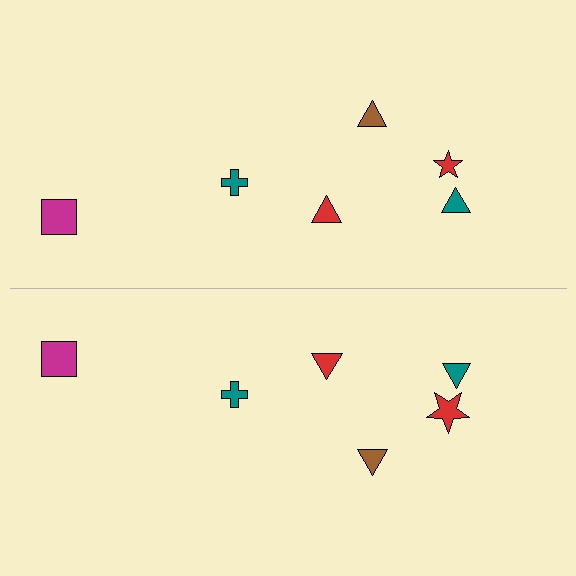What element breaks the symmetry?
The red star on the bottom side has a different size than its mirror counterpart.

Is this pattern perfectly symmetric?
No, the pattern is not perfectly symmetric. The red star on the bottom side has a different size than its mirror counterpart.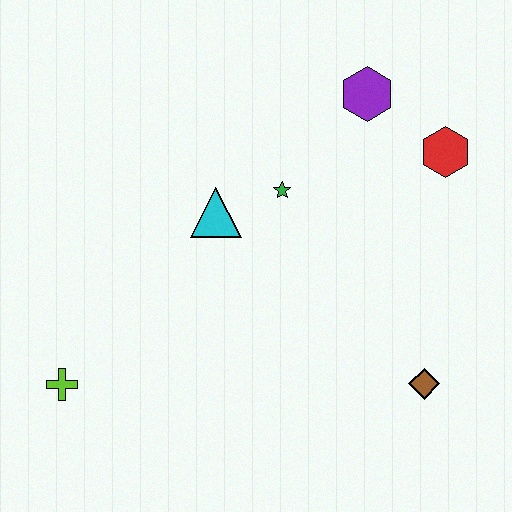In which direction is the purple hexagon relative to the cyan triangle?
The purple hexagon is to the right of the cyan triangle.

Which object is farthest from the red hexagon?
The lime cross is farthest from the red hexagon.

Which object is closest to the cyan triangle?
The green star is closest to the cyan triangle.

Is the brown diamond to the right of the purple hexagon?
Yes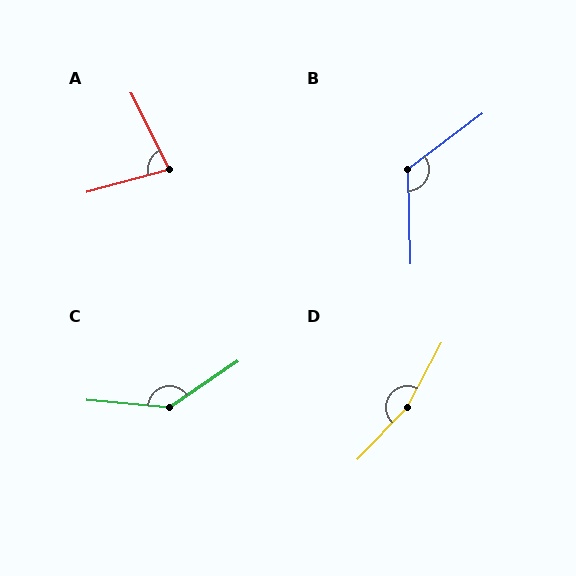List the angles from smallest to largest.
A (78°), B (126°), C (141°), D (164°).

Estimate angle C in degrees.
Approximately 141 degrees.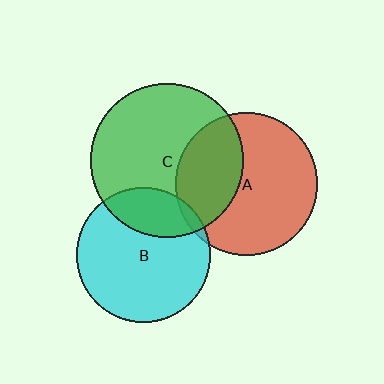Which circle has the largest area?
Circle C (green).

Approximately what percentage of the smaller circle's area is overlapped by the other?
Approximately 25%.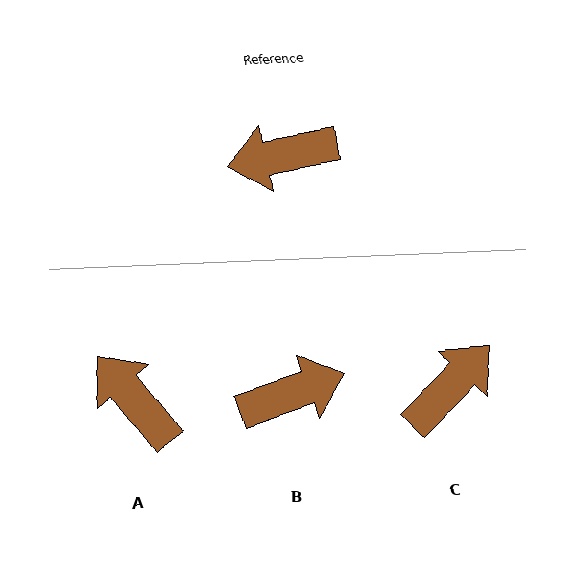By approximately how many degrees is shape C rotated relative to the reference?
Approximately 145 degrees clockwise.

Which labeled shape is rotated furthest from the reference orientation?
B, about 171 degrees away.